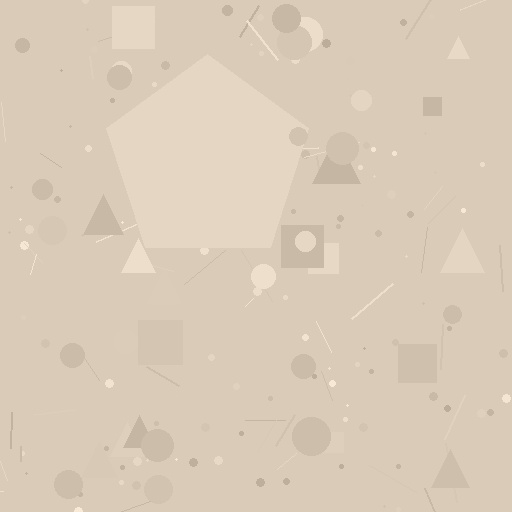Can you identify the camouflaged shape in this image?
The camouflaged shape is a pentagon.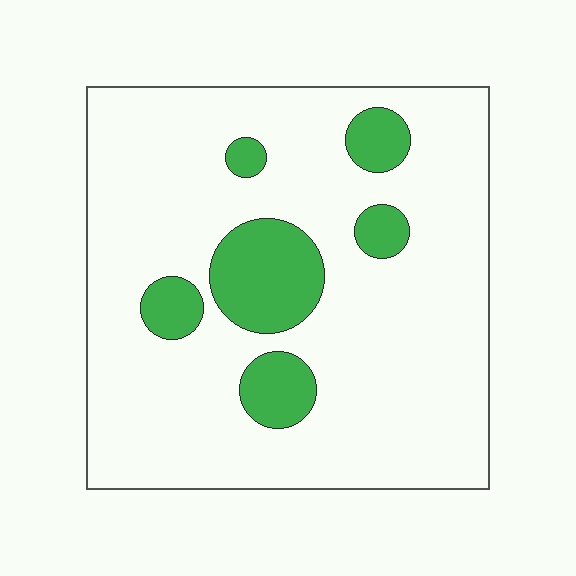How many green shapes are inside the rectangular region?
6.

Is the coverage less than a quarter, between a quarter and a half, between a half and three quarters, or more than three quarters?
Less than a quarter.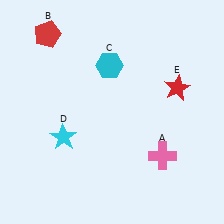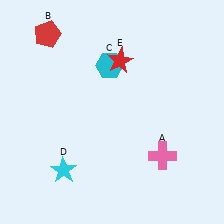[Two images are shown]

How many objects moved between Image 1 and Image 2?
2 objects moved between the two images.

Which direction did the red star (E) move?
The red star (E) moved left.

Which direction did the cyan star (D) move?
The cyan star (D) moved down.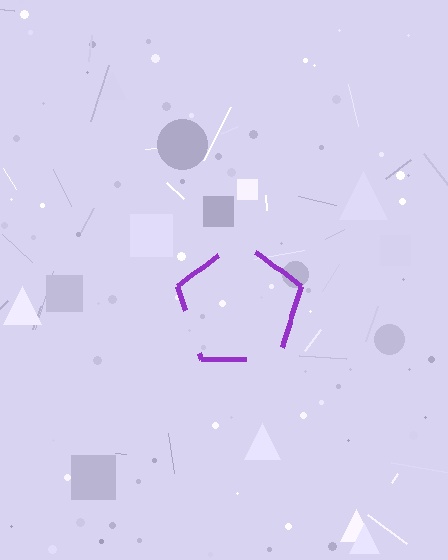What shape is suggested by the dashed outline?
The dashed outline suggests a pentagon.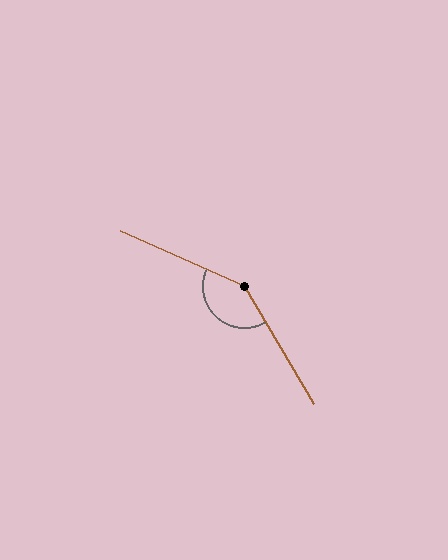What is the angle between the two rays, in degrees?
Approximately 144 degrees.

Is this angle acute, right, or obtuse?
It is obtuse.